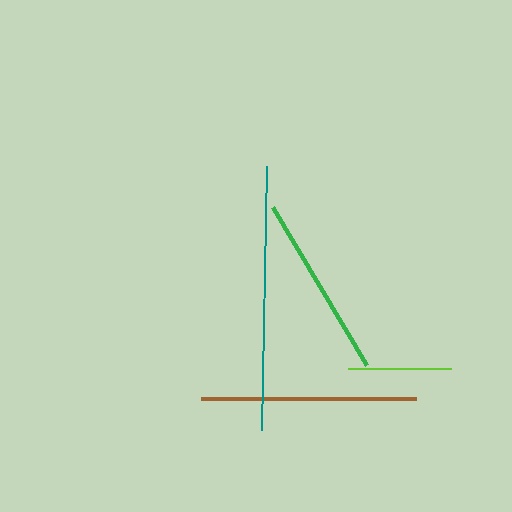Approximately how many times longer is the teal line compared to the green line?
The teal line is approximately 1.4 times the length of the green line.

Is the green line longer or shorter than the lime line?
The green line is longer than the lime line.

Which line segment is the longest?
The teal line is the longest at approximately 263 pixels.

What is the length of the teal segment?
The teal segment is approximately 263 pixels long.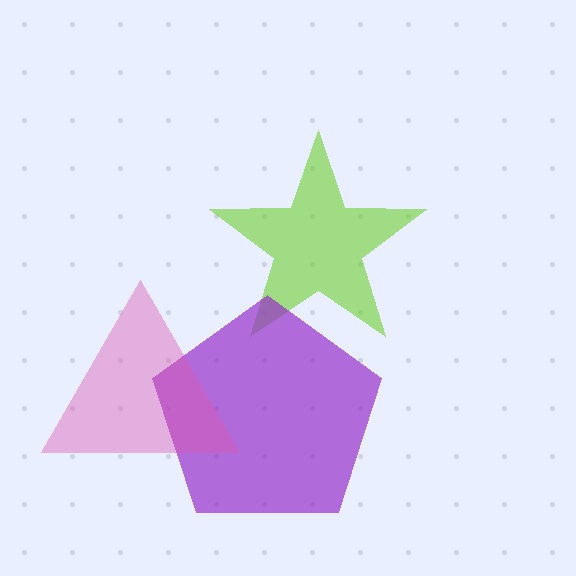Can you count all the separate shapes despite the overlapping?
Yes, there are 3 separate shapes.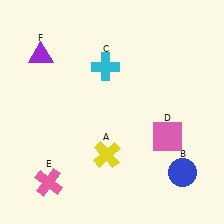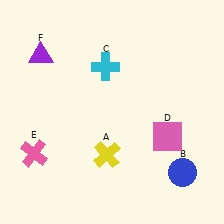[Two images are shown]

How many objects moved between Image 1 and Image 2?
1 object moved between the two images.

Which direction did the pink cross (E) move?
The pink cross (E) moved up.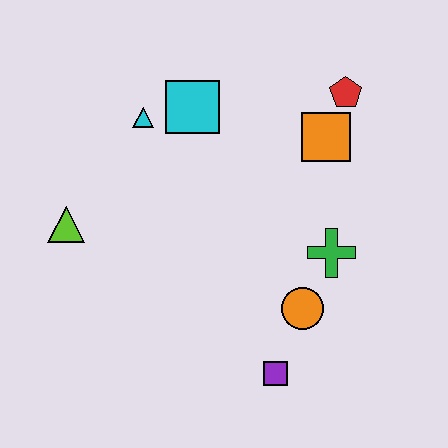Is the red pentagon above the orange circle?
Yes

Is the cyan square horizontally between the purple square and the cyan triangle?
Yes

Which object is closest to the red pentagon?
The orange square is closest to the red pentagon.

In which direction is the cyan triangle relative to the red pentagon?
The cyan triangle is to the left of the red pentagon.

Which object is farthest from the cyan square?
The purple square is farthest from the cyan square.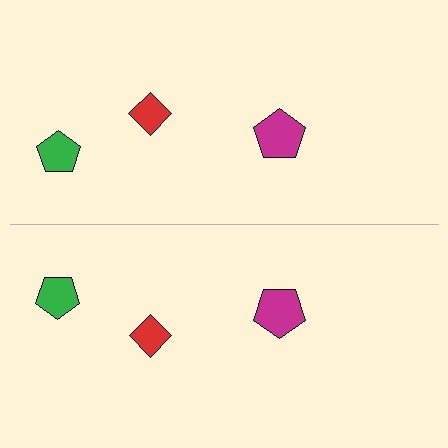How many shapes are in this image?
There are 6 shapes in this image.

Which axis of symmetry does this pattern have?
The pattern has a horizontal axis of symmetry running through the center of the image.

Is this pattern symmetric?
Yes, this pattern has bilateral (reflection) symmetry.